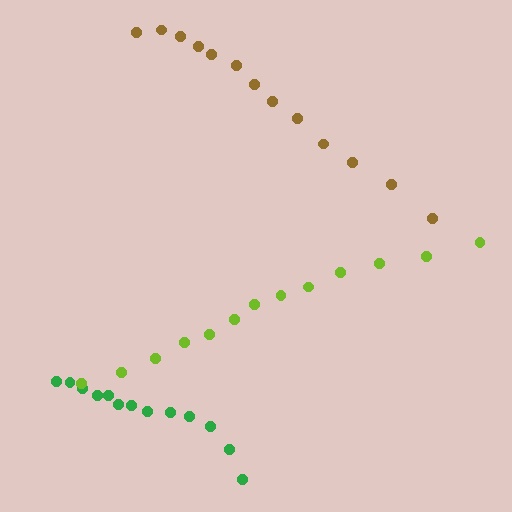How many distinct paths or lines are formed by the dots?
There are 3 distinct paths.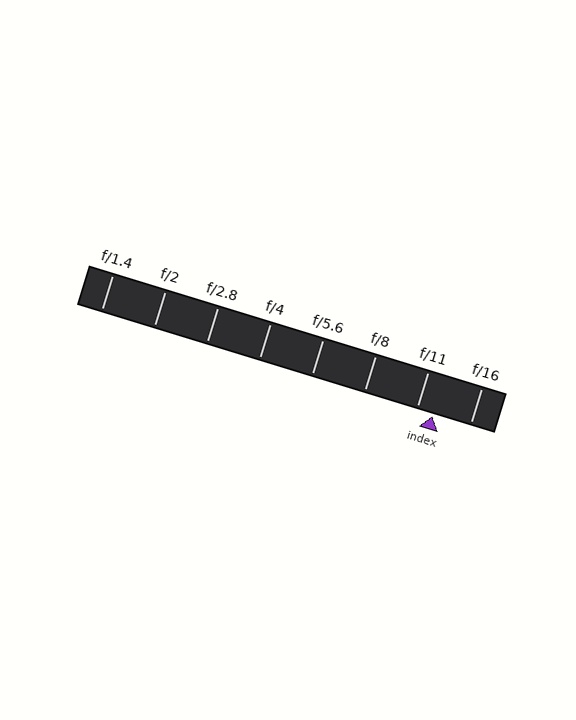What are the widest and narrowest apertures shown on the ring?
The widest aperture shown is f/1.4 and the narrowest is f/16.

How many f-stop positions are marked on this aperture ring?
There are 8 f-stop positions marked.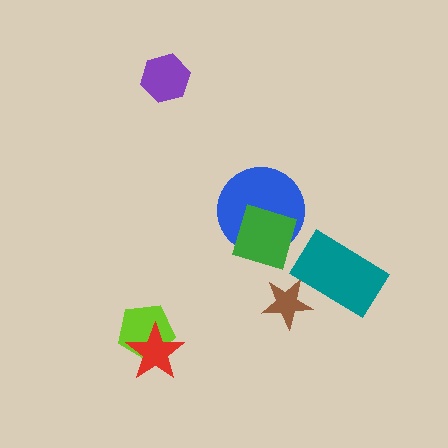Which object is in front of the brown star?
The teal rectangle is in front of the brown star.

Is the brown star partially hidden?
Yes, it is partially covered by another shape.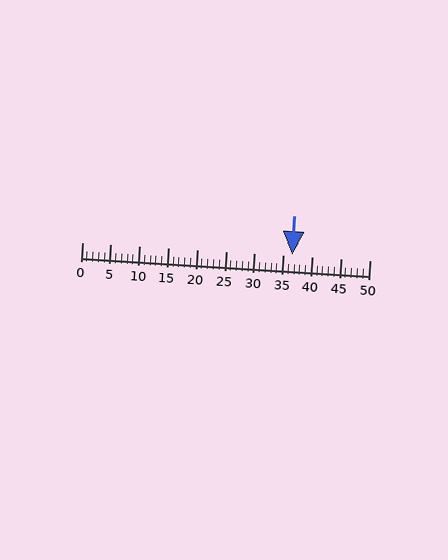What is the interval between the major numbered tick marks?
The major tick marks are spaced 5 units apart.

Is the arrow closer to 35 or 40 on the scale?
The arrow is closer to 35.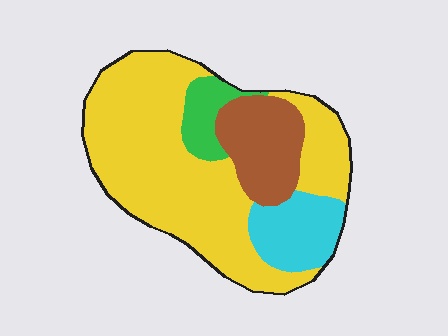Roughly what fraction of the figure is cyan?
Cyan covers roughly 15% of the figure.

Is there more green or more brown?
Brown.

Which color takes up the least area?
Green, at roughly 5%.